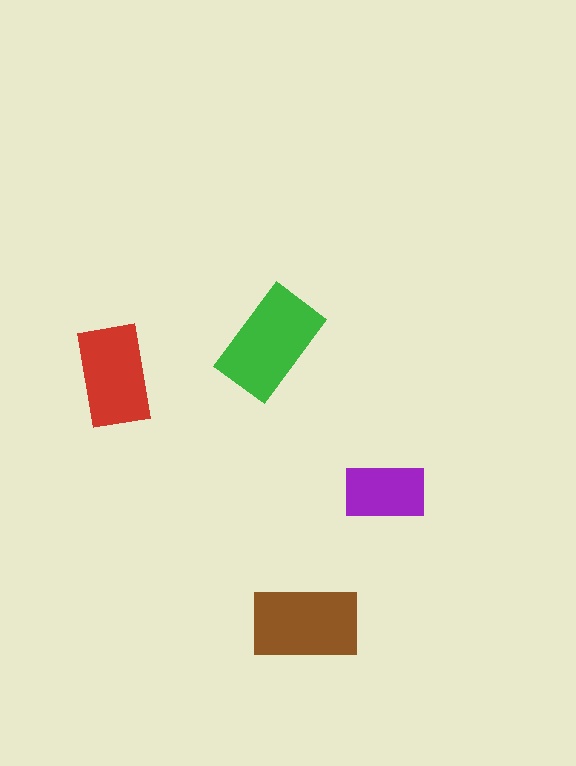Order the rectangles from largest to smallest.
the green one, the brown one, the red one, the purple one.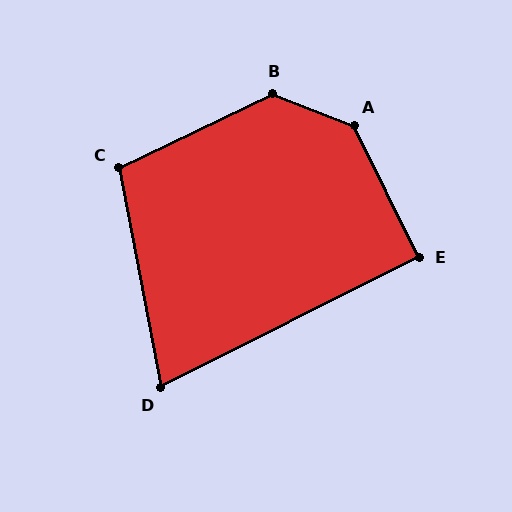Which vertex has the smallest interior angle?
D, at approximately 74 degrees.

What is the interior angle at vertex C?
Approximately 105 degrees (obtuse).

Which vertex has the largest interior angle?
A, at approximately 138 degrees.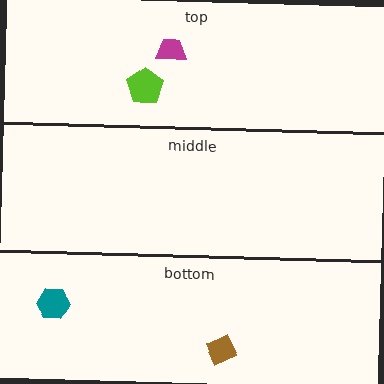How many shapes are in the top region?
2.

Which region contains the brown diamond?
The bottom region.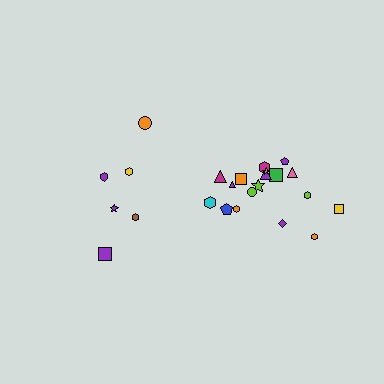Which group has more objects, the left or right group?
The right group.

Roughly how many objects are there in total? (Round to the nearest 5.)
Roughly 25 objects in total.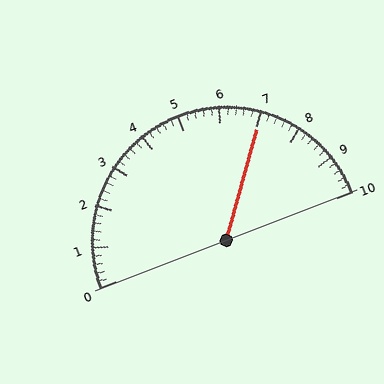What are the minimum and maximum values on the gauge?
The gauge ranges from 0 to 10.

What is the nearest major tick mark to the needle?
The nearest major tick mark is 7.